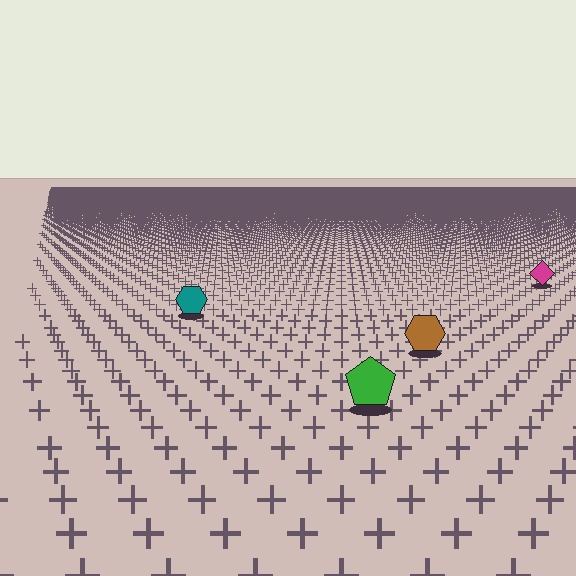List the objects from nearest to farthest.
From nearest to farthest: the green pentagon, the brown hexagon, the teal hexagon, the magenta diamond.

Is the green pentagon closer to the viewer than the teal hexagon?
Yes. The green pentagon is closer — you can tell from the texture gradient: the ground texture is coarser near it.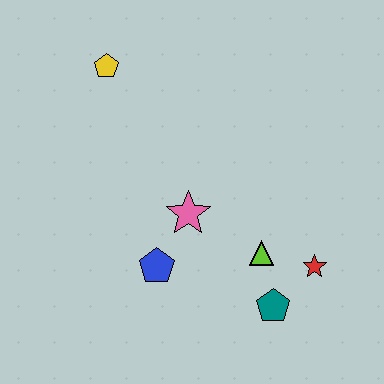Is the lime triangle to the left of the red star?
Yes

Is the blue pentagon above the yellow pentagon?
No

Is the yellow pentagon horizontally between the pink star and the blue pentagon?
No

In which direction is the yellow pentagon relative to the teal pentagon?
The yellow pentagon is above the teal pentagon.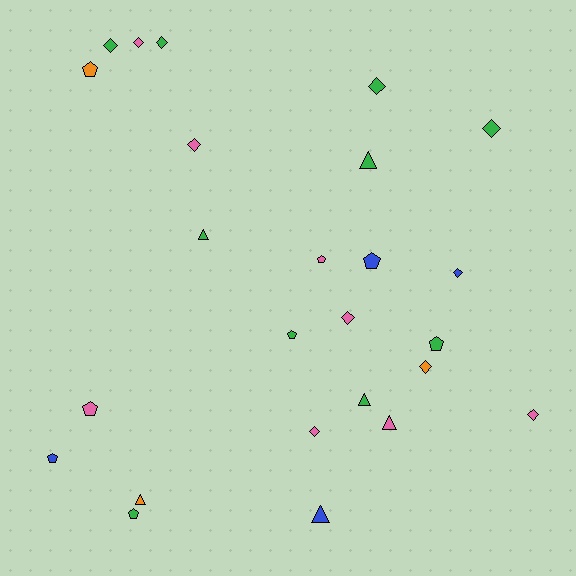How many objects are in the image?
There are 25 objects.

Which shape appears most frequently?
Diamond, with 11 objects.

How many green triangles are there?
There are 3 green triangles.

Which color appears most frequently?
Green, with 10 objects.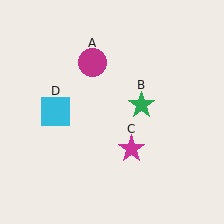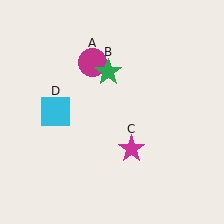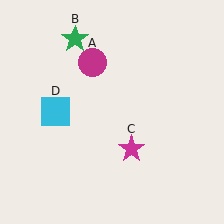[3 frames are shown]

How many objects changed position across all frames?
1 object changed position: green star (object B).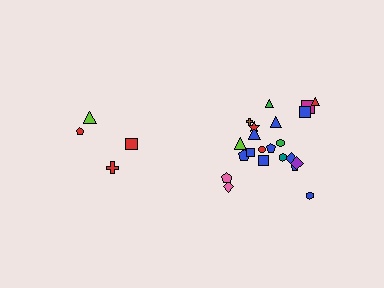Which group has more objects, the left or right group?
The right group.